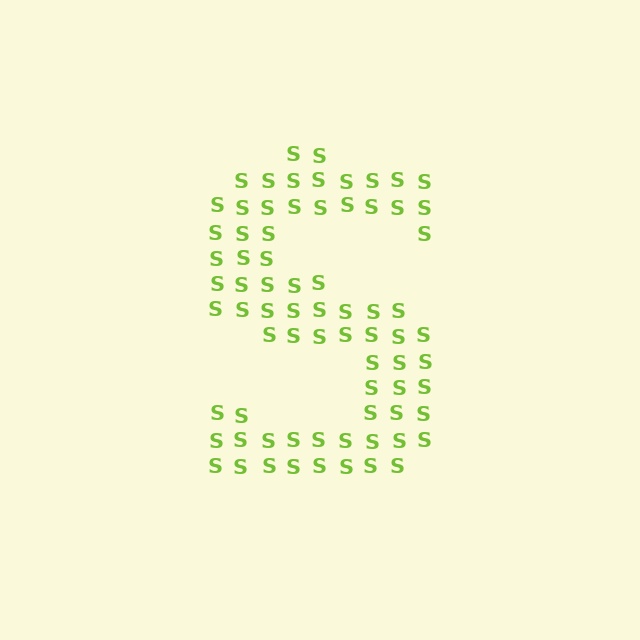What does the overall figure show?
The overall figure shows the letter S.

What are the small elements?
The small elements are letter S's.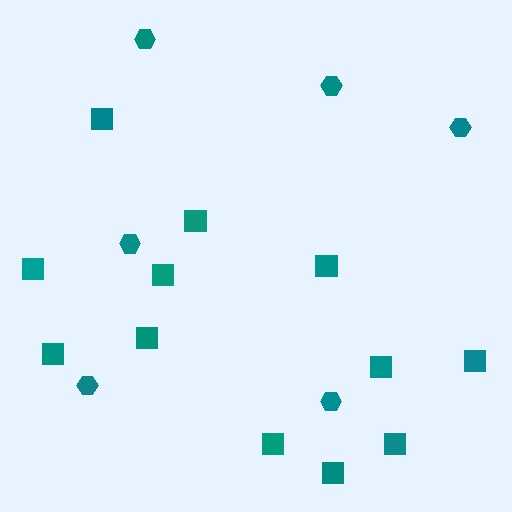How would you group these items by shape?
There are 2 groups: one group of hexagons (6) and one group of squares (12).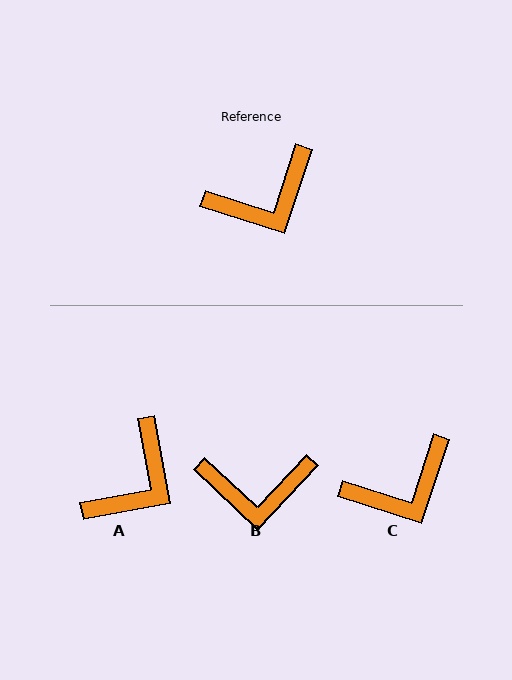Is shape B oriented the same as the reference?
No, it is off by about 25 degrees.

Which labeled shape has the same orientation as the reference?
C.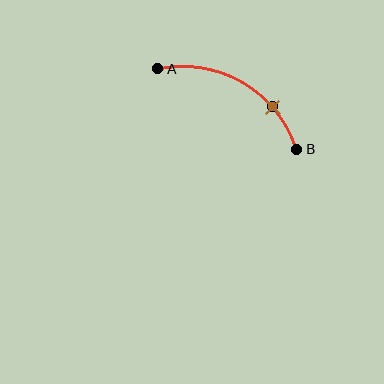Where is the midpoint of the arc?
The arc midpoint is the point on the curve farthest from the straight line joining A and B. It sits above that line.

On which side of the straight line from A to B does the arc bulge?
The arc bulges above the straight line connecting A and B.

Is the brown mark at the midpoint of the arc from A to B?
No. The brown mark lies on the arc but is closer to endpoint B. The arc midpoint would be at the point on the curve equidistant along the arc from both A and B.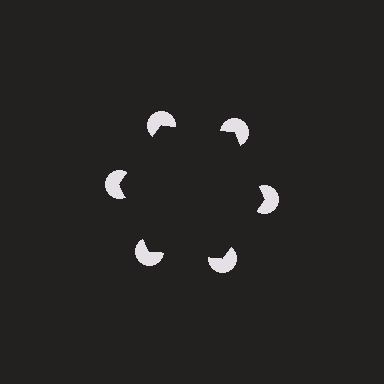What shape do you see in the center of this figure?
An illusory hexagon — its edges are inferred from the aligned wedge cuts in the pac-man discs, not physically drawn.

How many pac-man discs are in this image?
There are 6 — one at each vertex of the illusory hexagon.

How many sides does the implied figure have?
6 sides.